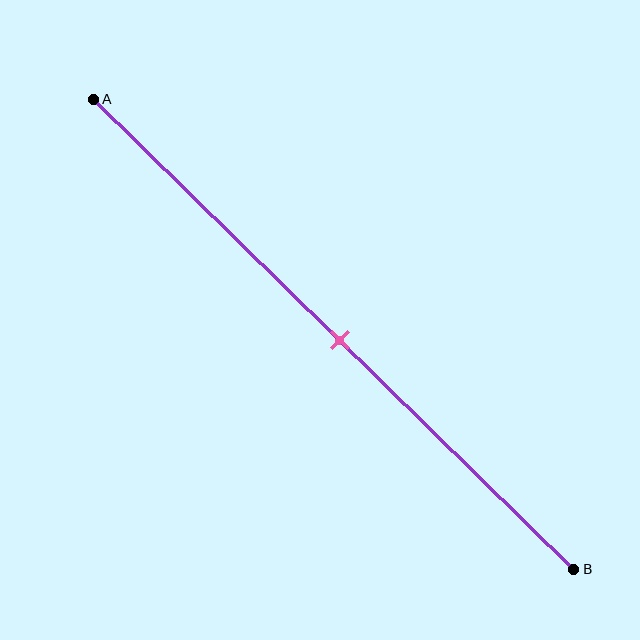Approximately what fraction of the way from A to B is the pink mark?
The pink mark is approximately 50% of the way from A to B.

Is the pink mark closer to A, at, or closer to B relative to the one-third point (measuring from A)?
The pink mark is closer to point B than the one-third point of segment AB.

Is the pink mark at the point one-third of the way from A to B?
No, the mark is at about 50% from A, not at the 33% one-third point.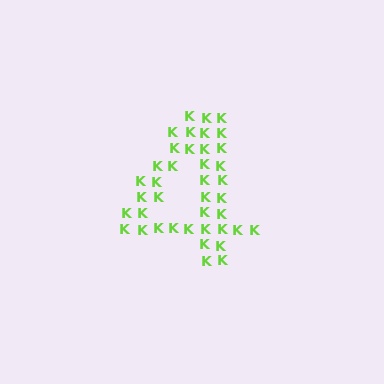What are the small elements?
The small elements are letter K's.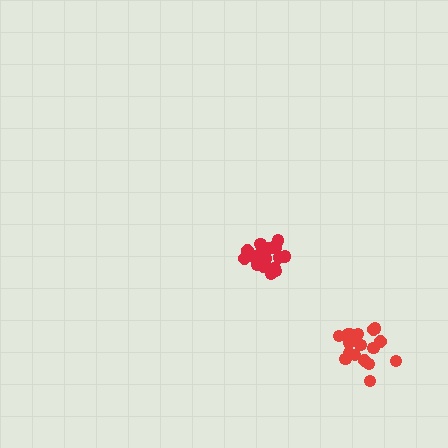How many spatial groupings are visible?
There are 2 spatial groupings.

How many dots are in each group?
Group 1: 19 dots, Group 2: 21 dots (40 total).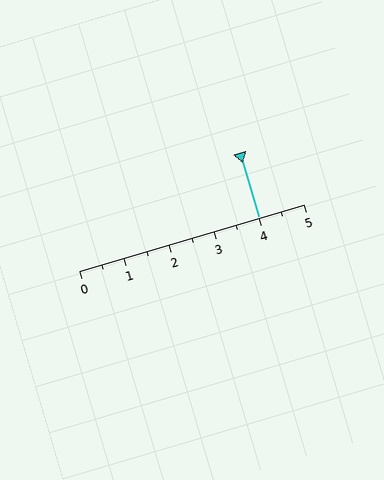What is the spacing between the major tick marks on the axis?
The major ticks are spaced 1 apart.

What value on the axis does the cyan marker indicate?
The marker indicates approximately 4.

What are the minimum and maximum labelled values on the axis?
The axis runs from 0 to 5.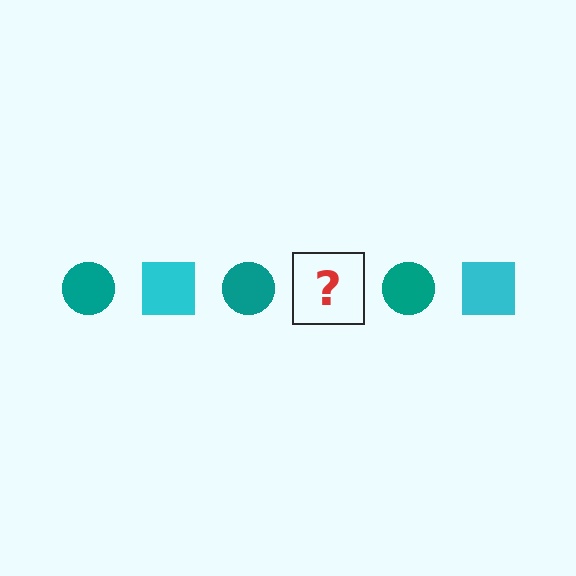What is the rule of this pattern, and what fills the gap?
The rule is that the pattern alternates between teal circle and cyan square. The gap should be filled with a cyan square.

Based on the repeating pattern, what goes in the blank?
The blank should be a cyan square.